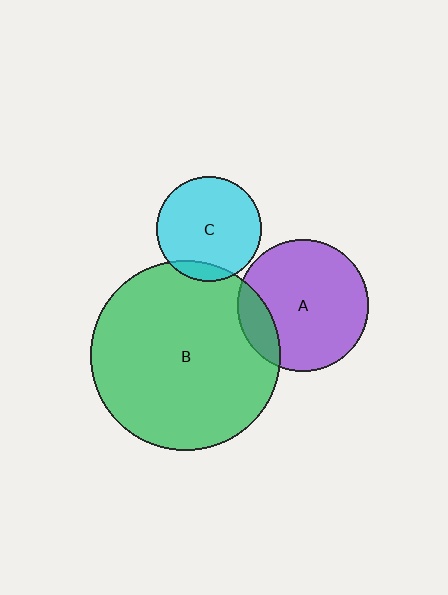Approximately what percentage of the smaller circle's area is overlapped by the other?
Approximately 10%.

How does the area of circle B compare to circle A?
Approximately 2.1 times.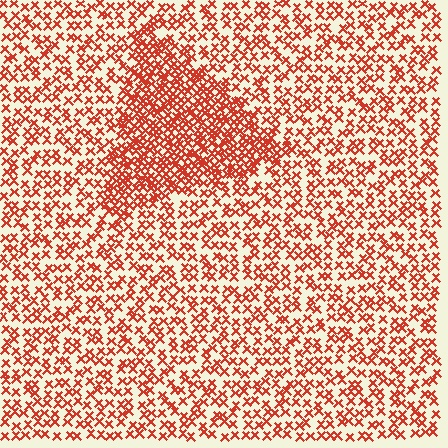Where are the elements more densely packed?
The elements are more densely packed inside the triangle boundary.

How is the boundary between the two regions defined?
The boundary is defined by a change in element density (approximately 2.0x ratio). All elements are the same color, size, and shape.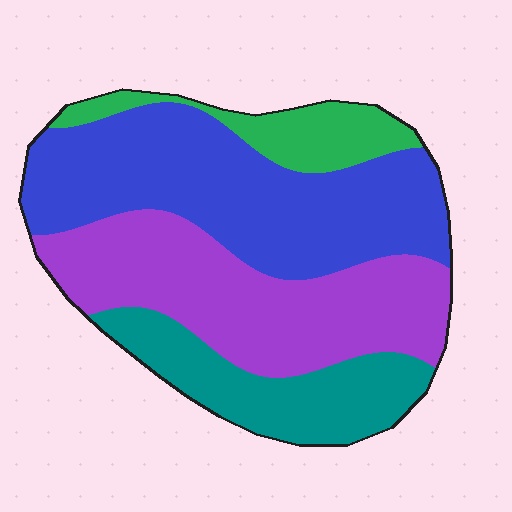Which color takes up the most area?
Blue, at roughly 40%.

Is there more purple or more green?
Purple.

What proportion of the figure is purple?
Purple covers around 35% of the figure.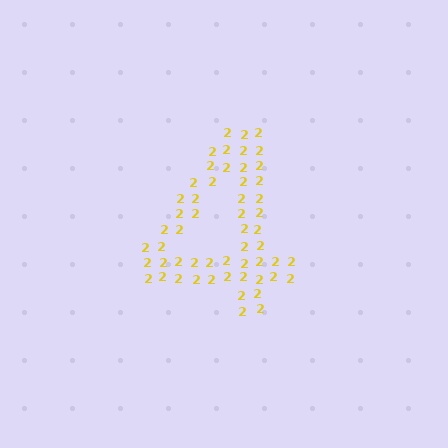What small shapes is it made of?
It is made of small digit 2's.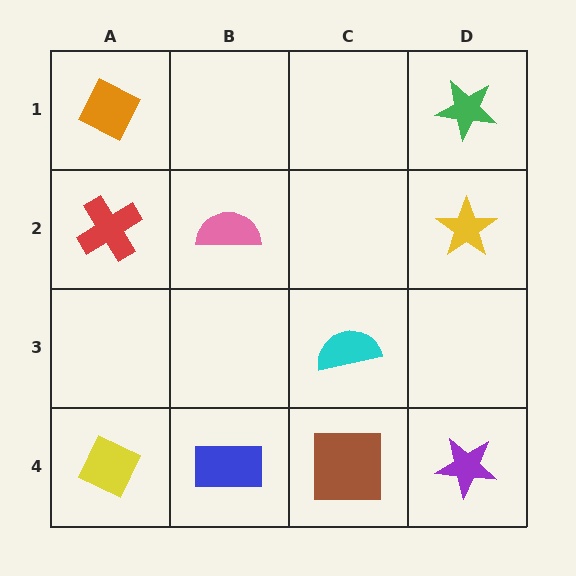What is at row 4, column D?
A purple star.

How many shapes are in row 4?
4 shapes.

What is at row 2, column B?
A pink semicircle.